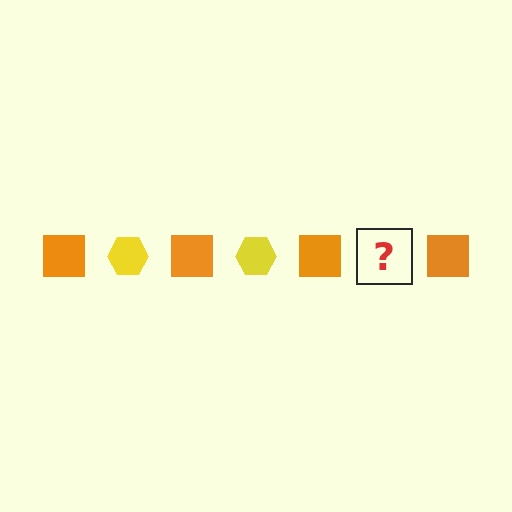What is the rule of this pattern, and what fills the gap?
The rule is that the pattern alternates between orange square and yellow hexagon. The gap should be filled with a yellow hexagon.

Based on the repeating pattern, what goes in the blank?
The blank should be a yellow hexagon.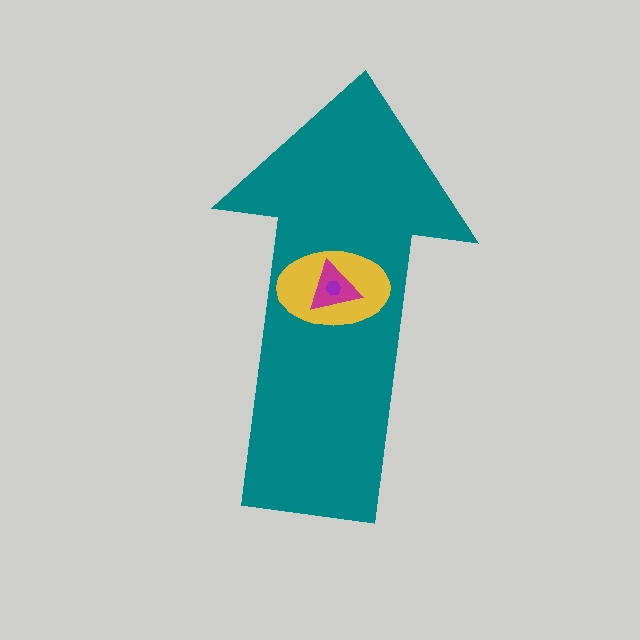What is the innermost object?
The purple hexagon.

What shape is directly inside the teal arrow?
The yellow ellipse.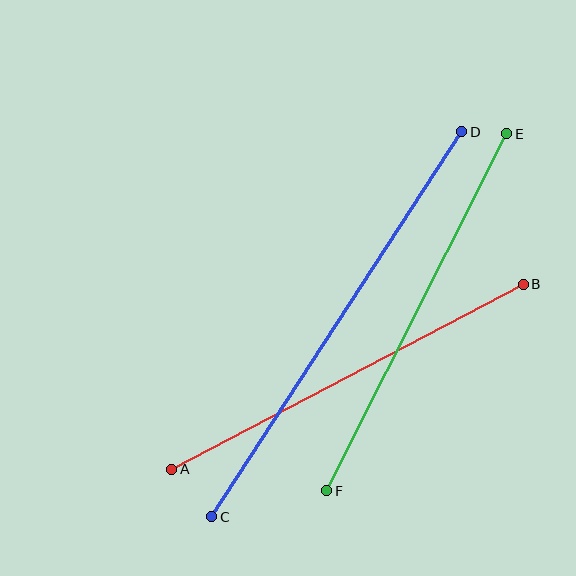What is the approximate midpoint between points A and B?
The midpoint is at approximately (347, 377) pixels.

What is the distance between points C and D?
The distance is approximately 459 pixels.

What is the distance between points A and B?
The distance is approximately 397 pixels.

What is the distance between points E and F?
The distance is approximately 400 pixels.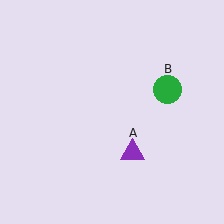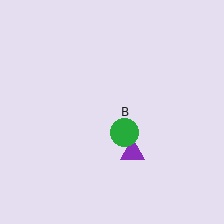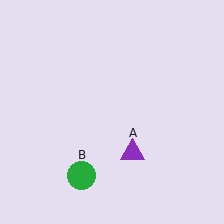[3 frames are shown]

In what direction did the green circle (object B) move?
The green circle (object B) moved down and to the left.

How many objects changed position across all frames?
1 object changed position: green circle (object B).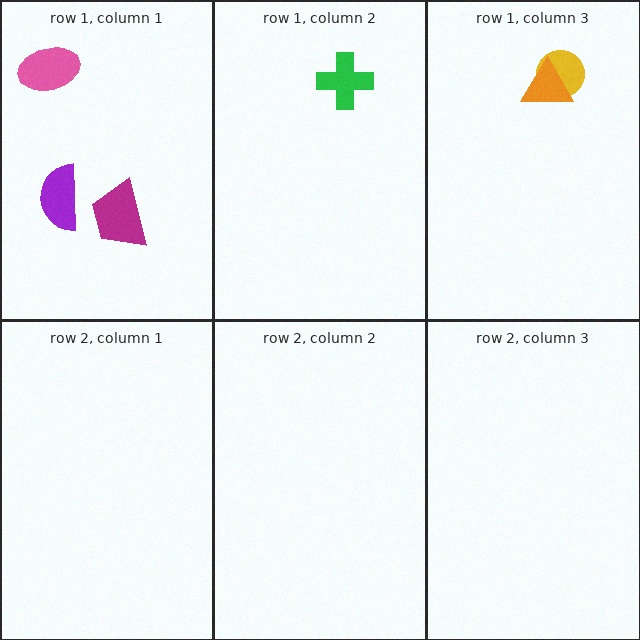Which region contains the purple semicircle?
The row 1, column 1 region.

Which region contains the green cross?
The row 1, column 2 region.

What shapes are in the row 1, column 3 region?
The yellow circle, the orange triangle.